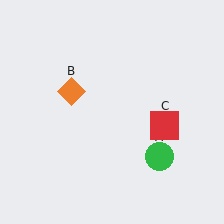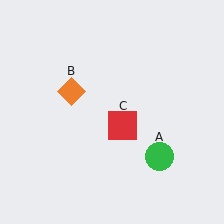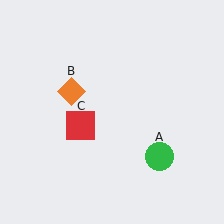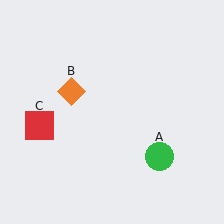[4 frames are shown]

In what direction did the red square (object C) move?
The red square (object C) moved left.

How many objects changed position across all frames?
1 object changed position: red square (object C).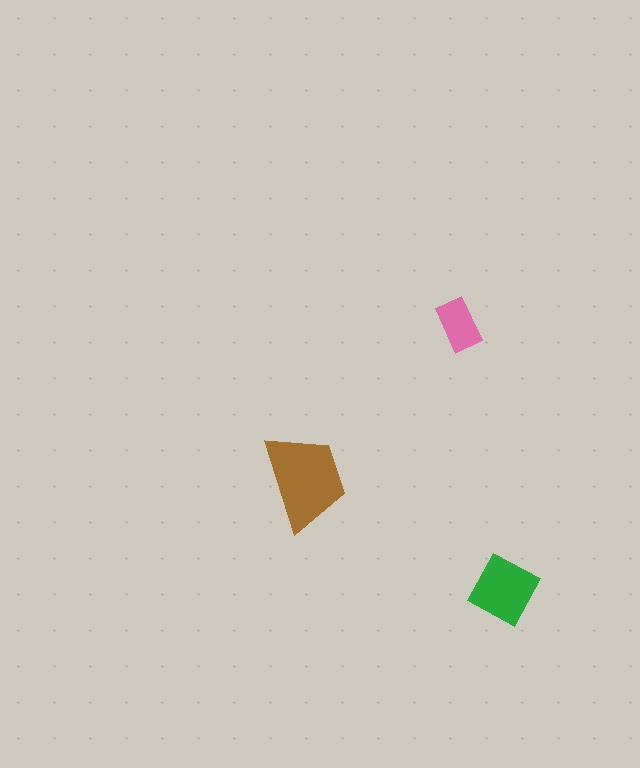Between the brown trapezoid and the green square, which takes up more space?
The brown trapezoid.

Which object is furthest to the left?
The brown trapezoid is leftmost.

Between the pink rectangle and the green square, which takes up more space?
The green square.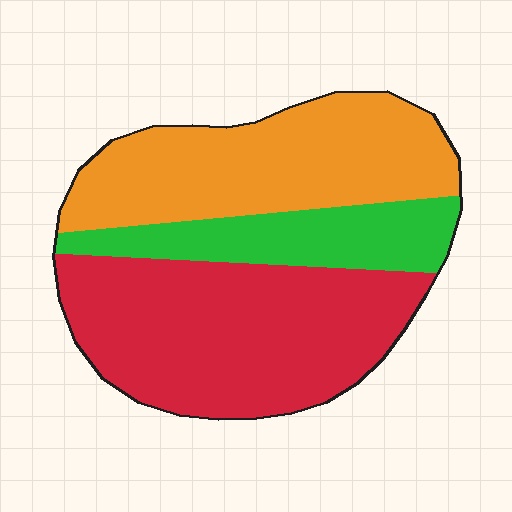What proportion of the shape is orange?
Orange covers roughly 35% of the shape.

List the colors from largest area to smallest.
From largest to smallest: red, orange, green.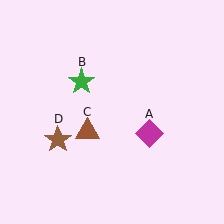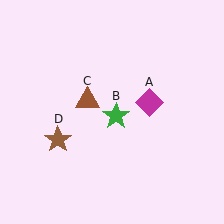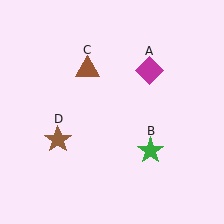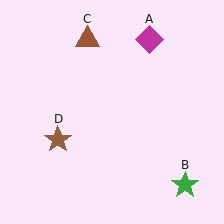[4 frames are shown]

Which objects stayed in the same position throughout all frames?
Brown star (object D) remained stationary.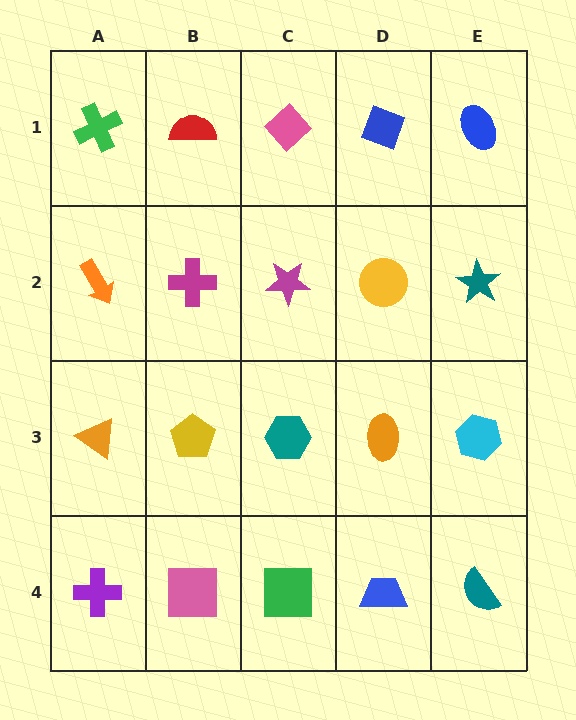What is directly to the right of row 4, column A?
A pink square.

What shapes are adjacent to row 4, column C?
A teal hexagon (row 3, column C), a pink square (row 4, column B), a blue trapezoid (row 4, column D).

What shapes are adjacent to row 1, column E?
A teal star (row 2, column E), a blue diamond (row 1, column D).